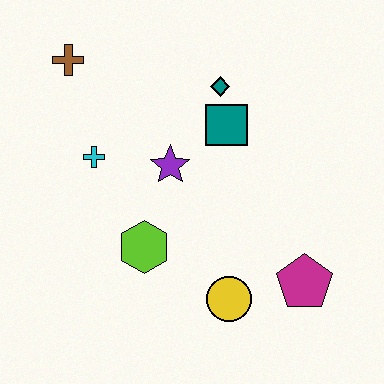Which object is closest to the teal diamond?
The teal square is closest to the teal diamond.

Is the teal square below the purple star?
No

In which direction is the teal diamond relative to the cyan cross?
The teal diamond is to the right of the cyan cross.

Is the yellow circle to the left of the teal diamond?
No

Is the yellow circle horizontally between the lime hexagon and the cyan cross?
No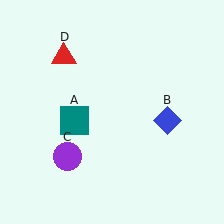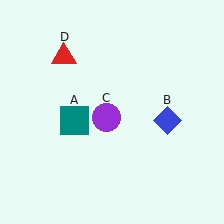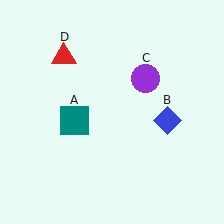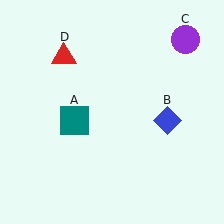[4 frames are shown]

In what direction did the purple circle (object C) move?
The purple circle (object C) moved up and to the right.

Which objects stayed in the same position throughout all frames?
Teal square (object A) and blue diamond (object B) and red triangle (object D) remained stationary.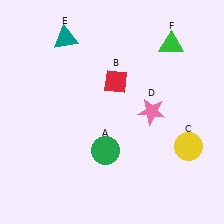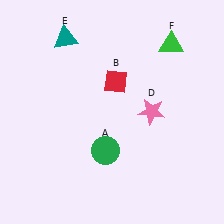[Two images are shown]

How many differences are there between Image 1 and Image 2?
There is 1 difference between the two images.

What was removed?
The yellow circle (C) was removed in Image 2.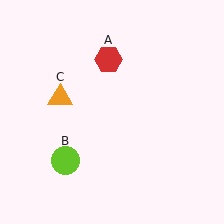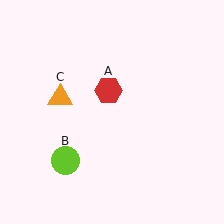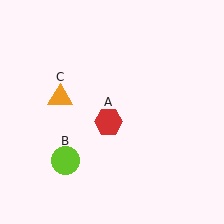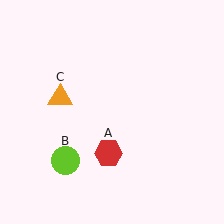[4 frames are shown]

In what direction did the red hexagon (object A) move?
The red hexagon (object A) moved down.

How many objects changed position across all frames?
1 object changed position: red hexagon (object A).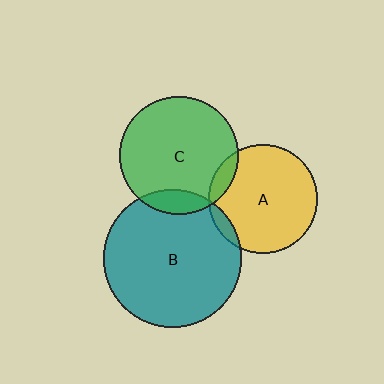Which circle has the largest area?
Circle B (teal).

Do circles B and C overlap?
Yes.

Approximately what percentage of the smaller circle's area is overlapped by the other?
Approximately 10%.